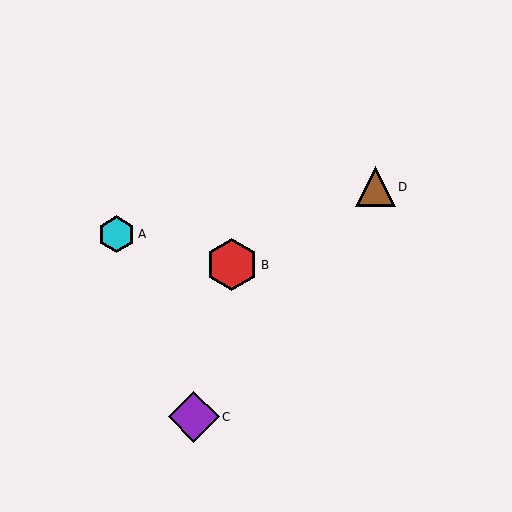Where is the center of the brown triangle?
The center of the brown triangle is at (375, 187).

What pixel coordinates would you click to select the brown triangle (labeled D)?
Click at (375, 187) to select the brown triangle D.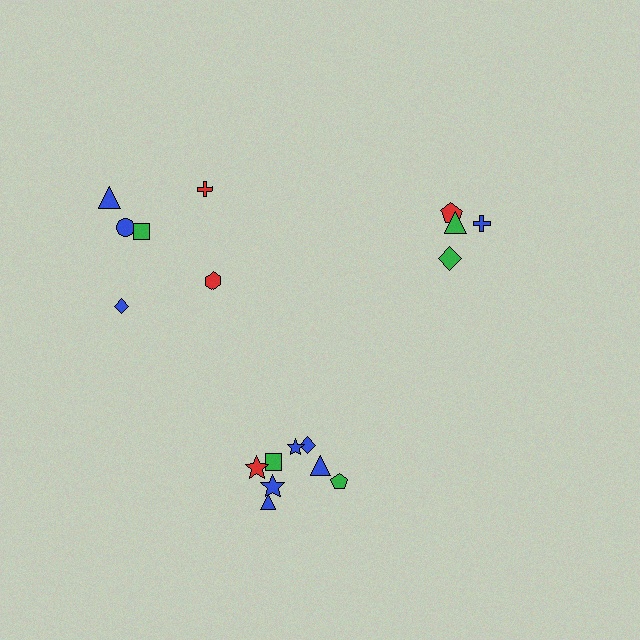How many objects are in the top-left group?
There are 6 objects.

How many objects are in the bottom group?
There are 8 objects.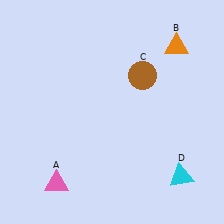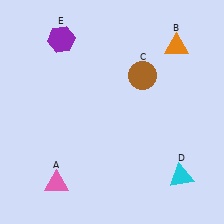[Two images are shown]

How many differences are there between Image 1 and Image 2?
There is 1 difference between the two images.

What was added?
A purple hexagon (E) was added in Image 2.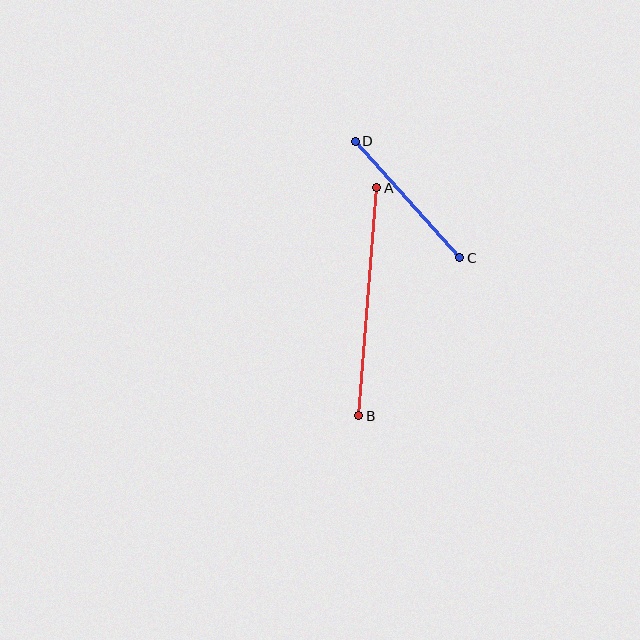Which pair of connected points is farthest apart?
Points A and B are farthest apart.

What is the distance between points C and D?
The distance is approximately 157 pixels.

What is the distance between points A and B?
The distance is approximately 229 pixels.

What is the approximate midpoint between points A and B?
The midpoint is at approximately (368, 302) pixels.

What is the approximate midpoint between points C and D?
The midpoint is at approximately (407, 199) pixels.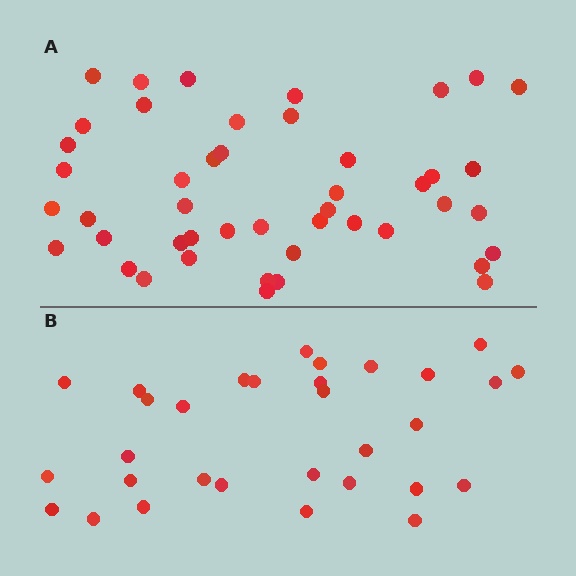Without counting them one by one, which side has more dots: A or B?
Region A (the top region) has more dots.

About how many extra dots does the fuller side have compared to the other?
Region A has approximately 15 more dots than region B.